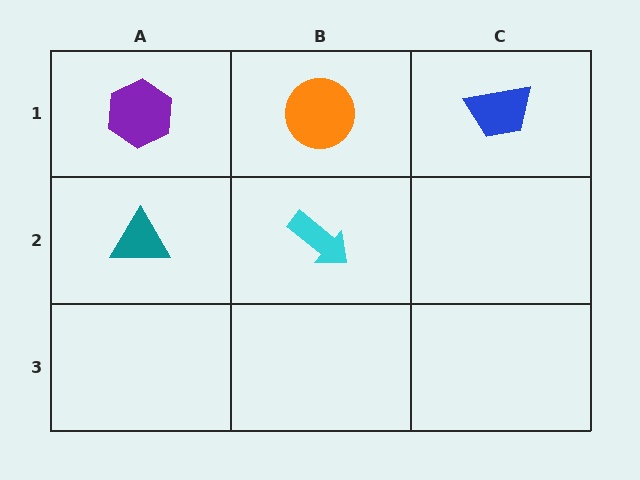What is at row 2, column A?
A teal triangle.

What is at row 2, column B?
A cyan arrow.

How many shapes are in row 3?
0 shapes.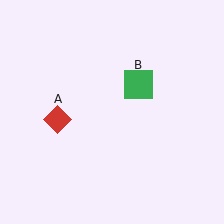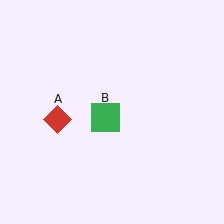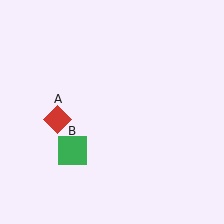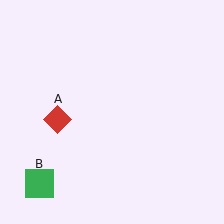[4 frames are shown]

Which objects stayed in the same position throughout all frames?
Red diamond (object A) remained stationary.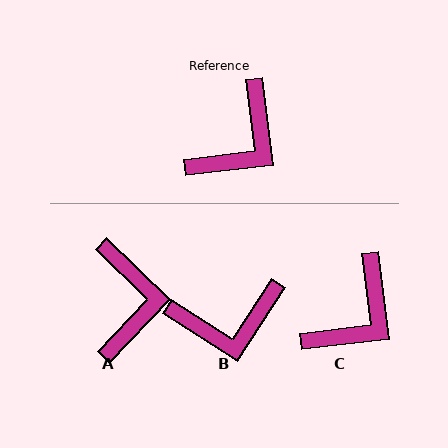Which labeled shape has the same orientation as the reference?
C.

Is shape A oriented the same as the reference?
No, it is off by about 39 degrees.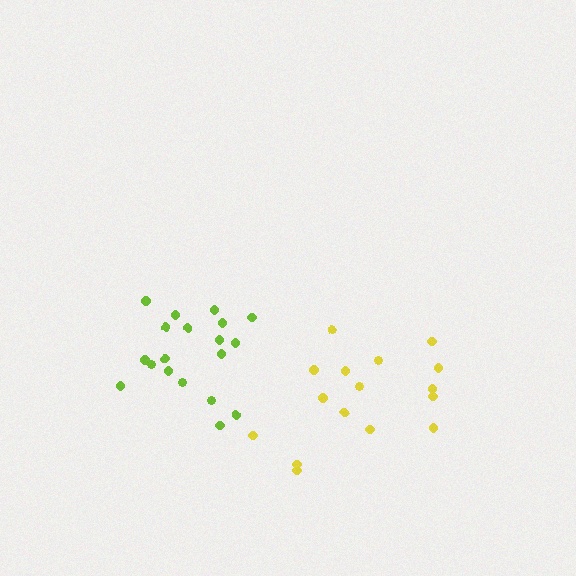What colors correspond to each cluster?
The clusters are colored: yellow, lime.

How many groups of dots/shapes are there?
There are 2 groups.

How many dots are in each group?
Group 1: 16 dots, Group 2: 19 dots (35 total).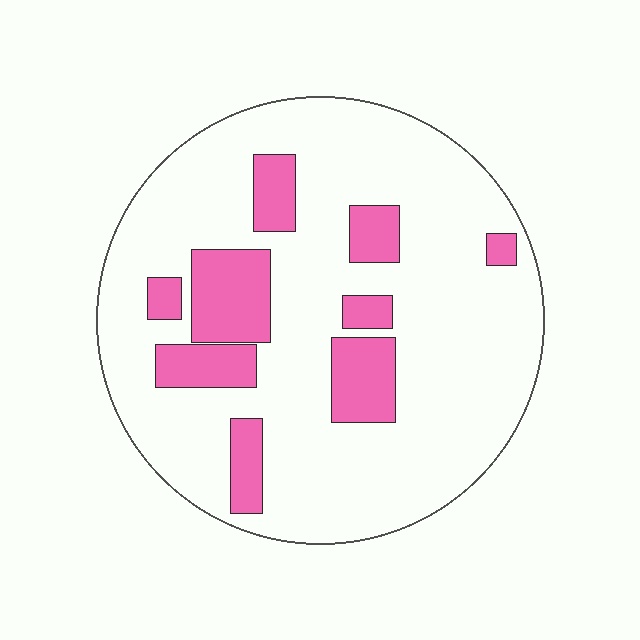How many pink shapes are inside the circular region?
9.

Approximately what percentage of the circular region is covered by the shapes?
Approximately 20%.